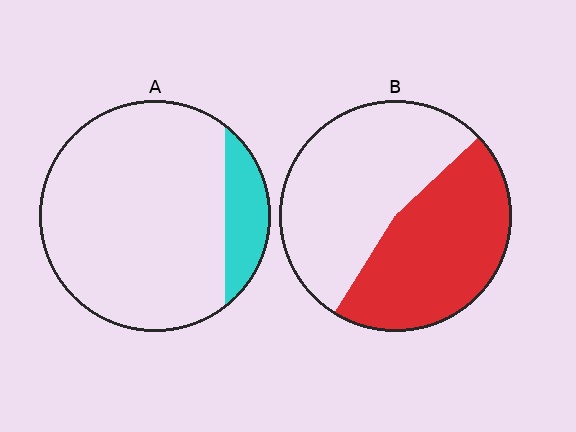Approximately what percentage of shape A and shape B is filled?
A is approximately 15% and B is approximately 45%.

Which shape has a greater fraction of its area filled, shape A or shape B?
Shape B.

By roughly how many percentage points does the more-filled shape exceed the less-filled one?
By roughly 30 percentage points (B over A).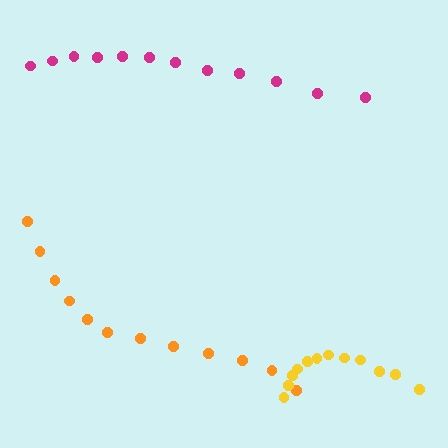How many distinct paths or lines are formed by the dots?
There are 3 distinct paths.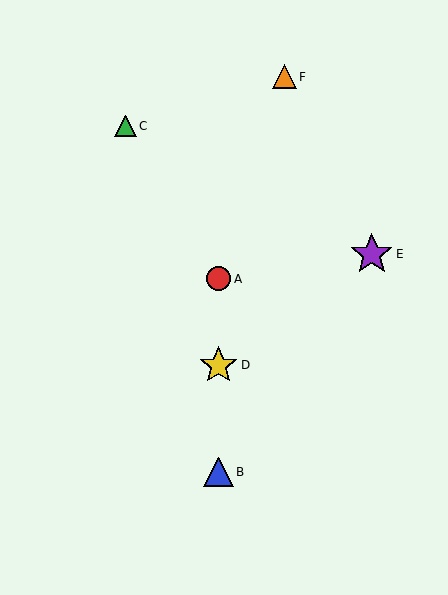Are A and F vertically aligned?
No, A is at x≈219 and F is at x≈285.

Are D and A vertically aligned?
Yes, both are at x≈219.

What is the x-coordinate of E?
Object E is at x≈372.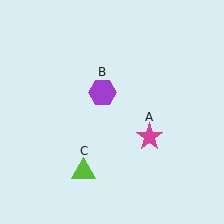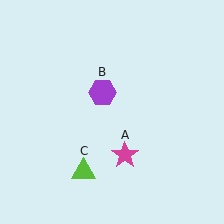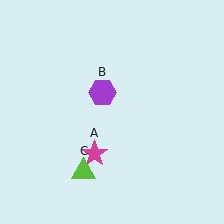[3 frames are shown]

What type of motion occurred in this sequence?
The magenta star (object A) rotated clockwise around the center of the scene.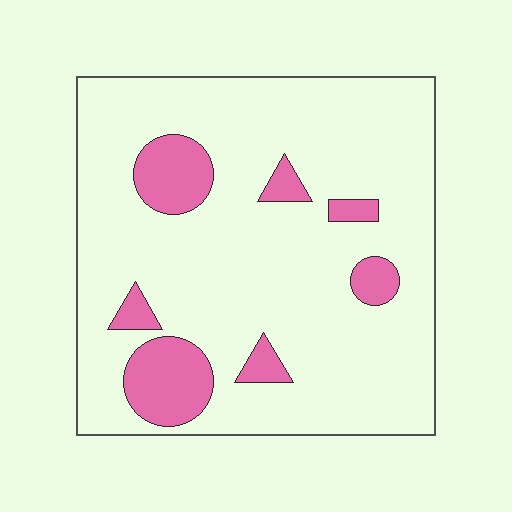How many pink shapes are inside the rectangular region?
7.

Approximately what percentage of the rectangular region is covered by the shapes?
Approximately 15%.